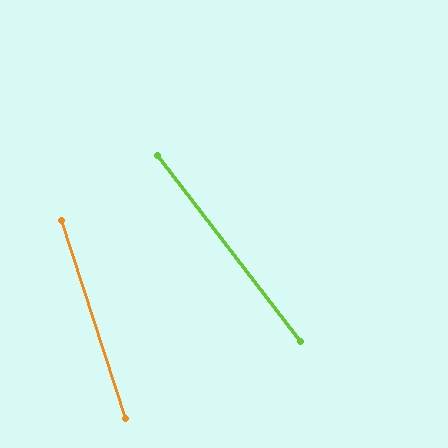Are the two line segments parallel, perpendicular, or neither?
Neither parallel nor perpendicular — they differ by about 19°.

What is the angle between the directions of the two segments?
Approximately 19 degrees.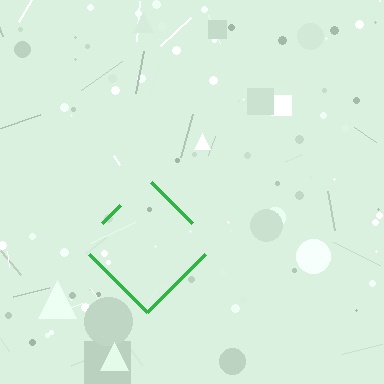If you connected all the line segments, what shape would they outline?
They would outline a diamond.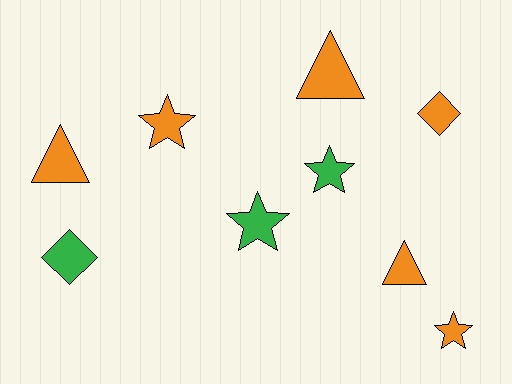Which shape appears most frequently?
Star, with 4 objects.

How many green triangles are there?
There are no green triangles.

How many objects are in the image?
There are 9 objects.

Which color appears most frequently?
Orange, with 6 objects.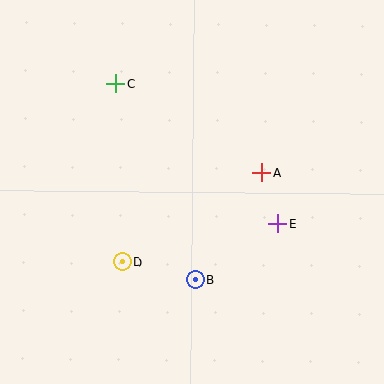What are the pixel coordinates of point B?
Point B is at (195, 280).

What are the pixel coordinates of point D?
Point D is at (123, 262).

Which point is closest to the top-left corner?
Point C is closest to the top-left corner.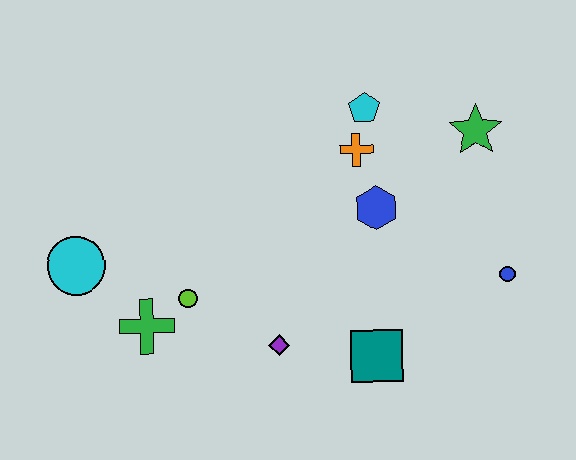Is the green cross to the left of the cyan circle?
No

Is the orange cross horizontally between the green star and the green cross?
Yes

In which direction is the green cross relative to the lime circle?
The green cross is to the left of the lime circle.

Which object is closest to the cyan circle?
The green cross is closest to the cyan circle.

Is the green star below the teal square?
No